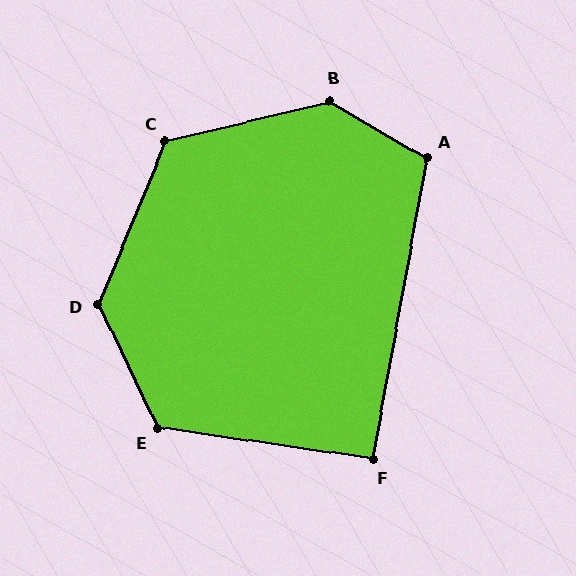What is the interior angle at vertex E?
Approximately 124 degrees (obtuse).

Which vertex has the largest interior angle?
B, at approximately 136 degrees.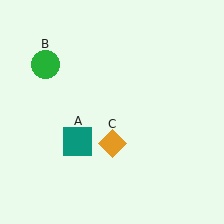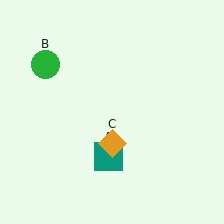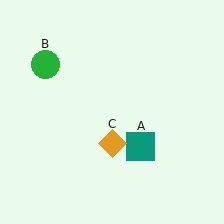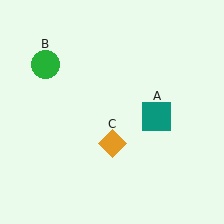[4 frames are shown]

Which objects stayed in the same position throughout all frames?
Green circle (object B) and orange diamond (object C) remained stationary.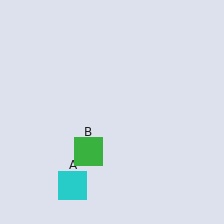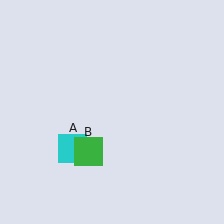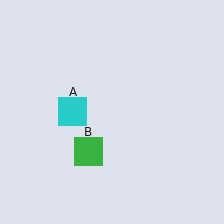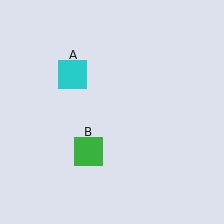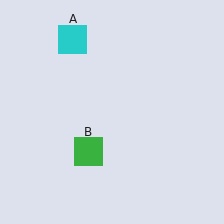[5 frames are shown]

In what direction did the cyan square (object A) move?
The cyan square (object A) moved up.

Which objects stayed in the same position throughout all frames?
Green square (object B) remained stationary.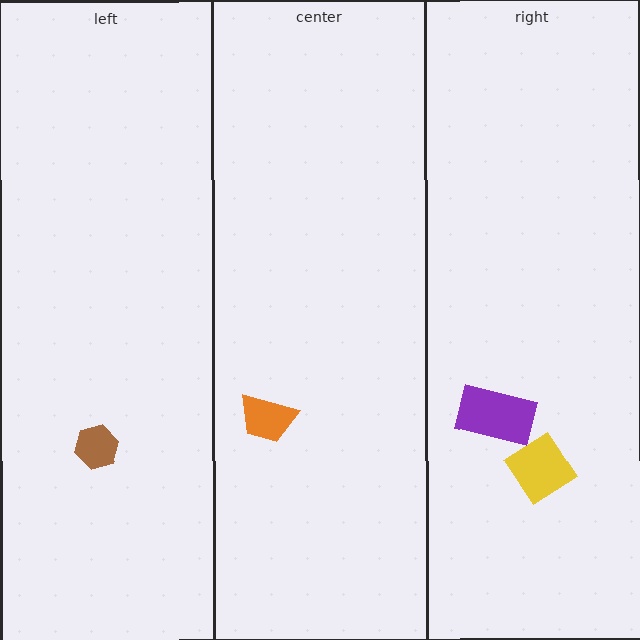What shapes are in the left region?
The brown hexagon.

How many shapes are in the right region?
2.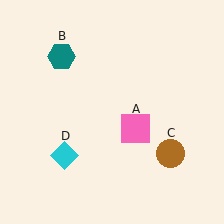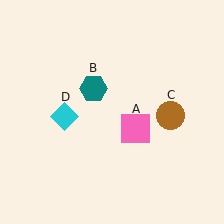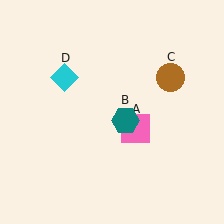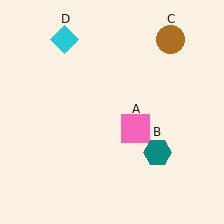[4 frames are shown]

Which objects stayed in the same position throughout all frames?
Pink square (object A) remained stationary.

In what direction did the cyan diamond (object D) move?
The cyan diamond (object D) moved up.